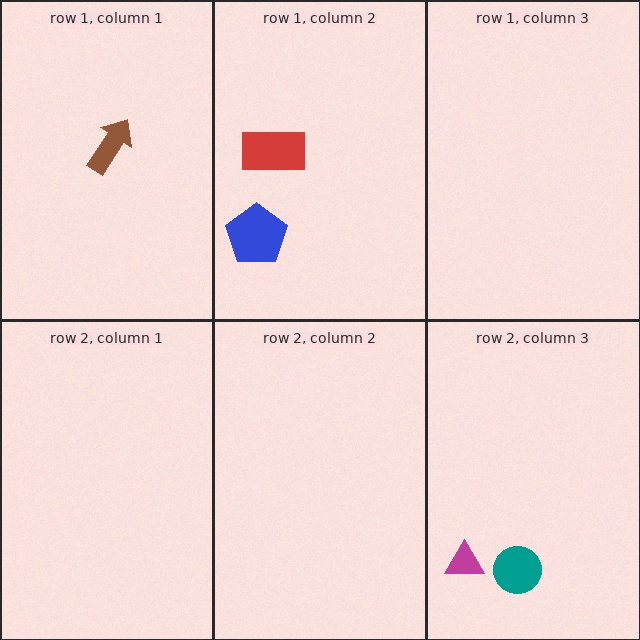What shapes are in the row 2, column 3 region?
The teal circle, the magenta triangle.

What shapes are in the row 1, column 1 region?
The brown arrow.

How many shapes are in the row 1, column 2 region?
2.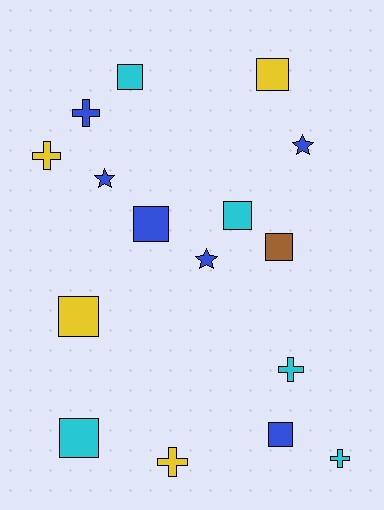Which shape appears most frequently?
Square, with 8 objects.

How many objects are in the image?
There are 16 objects.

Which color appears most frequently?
Blue, with 6 objects.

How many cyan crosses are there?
There are 2 cyan crosses.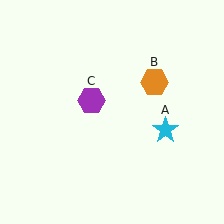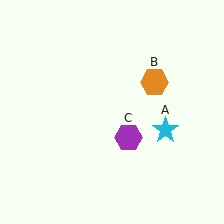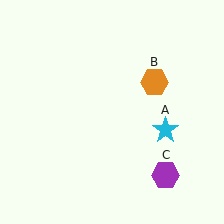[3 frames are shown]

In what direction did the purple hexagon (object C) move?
The purple hexagon (object C) moved down and to the right.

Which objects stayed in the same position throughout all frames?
Cyan star (object A) and orange hexagon (object B) remained stationary.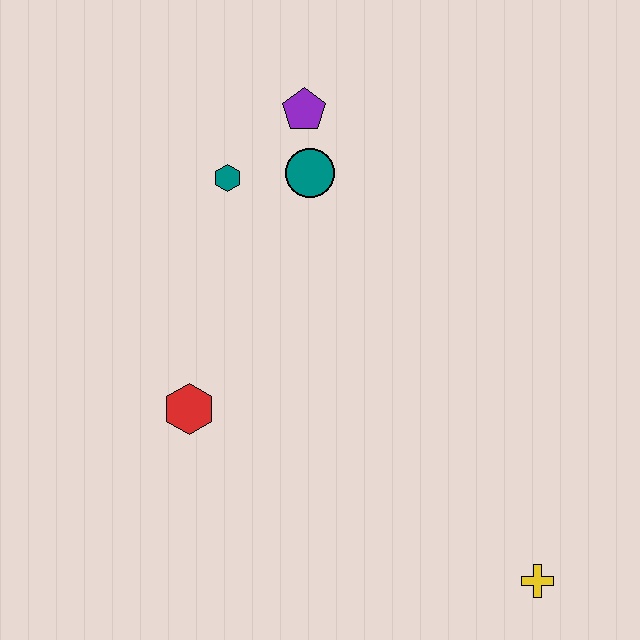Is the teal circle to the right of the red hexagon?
Yes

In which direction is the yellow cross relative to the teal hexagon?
The yellow cross is below the teal hexagon.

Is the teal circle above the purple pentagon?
No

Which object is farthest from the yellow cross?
The purple pentagon is farthest from the yellow cross.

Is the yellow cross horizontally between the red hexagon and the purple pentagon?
No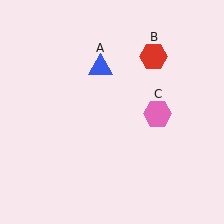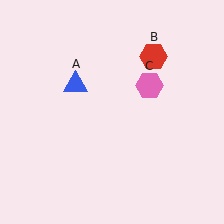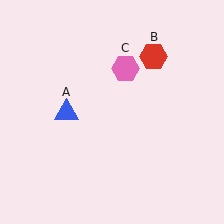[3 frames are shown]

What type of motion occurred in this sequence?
The blue triangle (object A), pink hexagon (object C) rotated counterclockwise around the center of the scene.